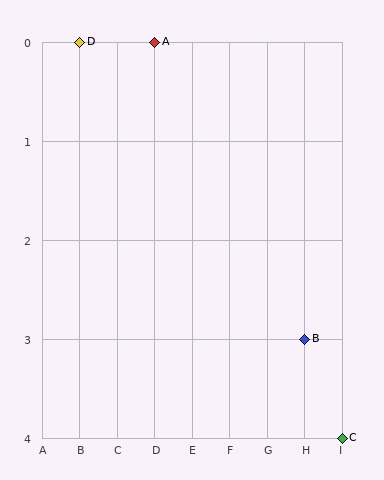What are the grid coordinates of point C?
Point C is at grid coordinates (I, 4).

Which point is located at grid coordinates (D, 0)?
Point A is at (D, 0).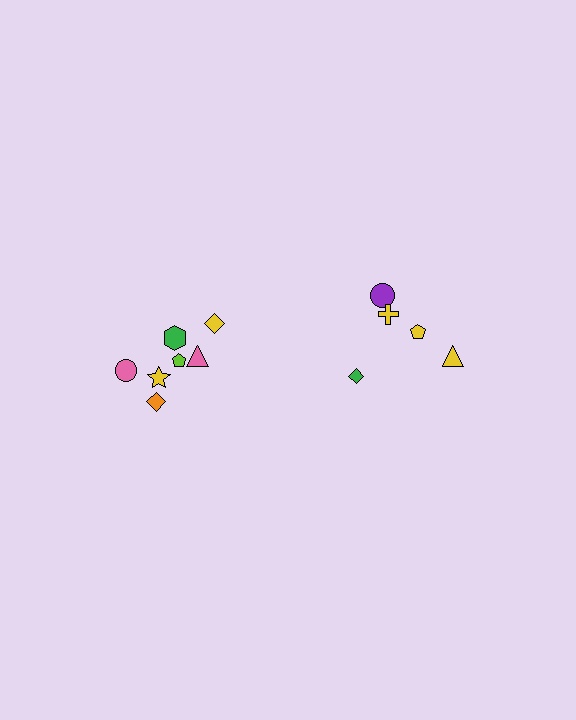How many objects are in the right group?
There are 5 objects.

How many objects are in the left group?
There are 7 objects.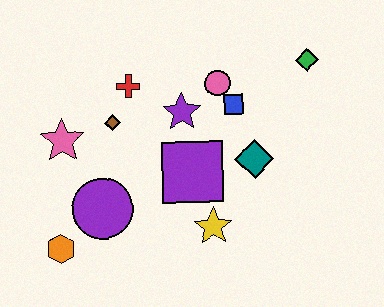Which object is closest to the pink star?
The brown diamond is closest to the pink star.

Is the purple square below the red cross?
Yes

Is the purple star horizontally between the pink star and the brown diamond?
No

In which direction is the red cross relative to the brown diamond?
The red cross is above the brown diamond.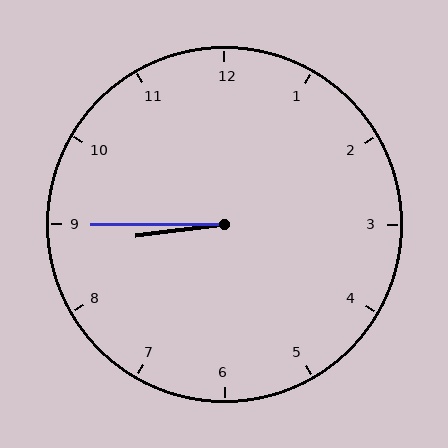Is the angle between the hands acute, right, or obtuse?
It is acute.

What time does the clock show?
8:45.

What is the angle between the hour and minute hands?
Approximately 8 degrees.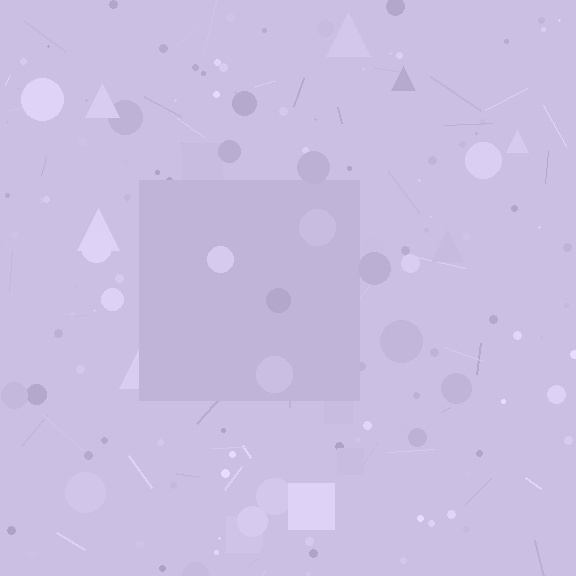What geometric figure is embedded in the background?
A square is embedded in the background.